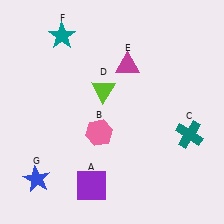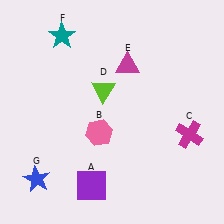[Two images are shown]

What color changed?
The cross (C) changed from teal in Image 1 to magenta in Image 2.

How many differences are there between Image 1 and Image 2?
There is 1 difference between the two images.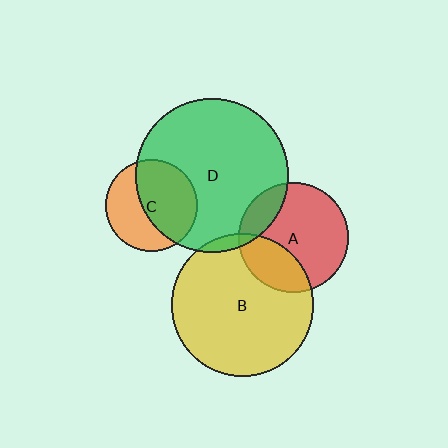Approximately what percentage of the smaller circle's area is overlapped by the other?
Approximately 20%.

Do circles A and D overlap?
Yes.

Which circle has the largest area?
Circle D (green).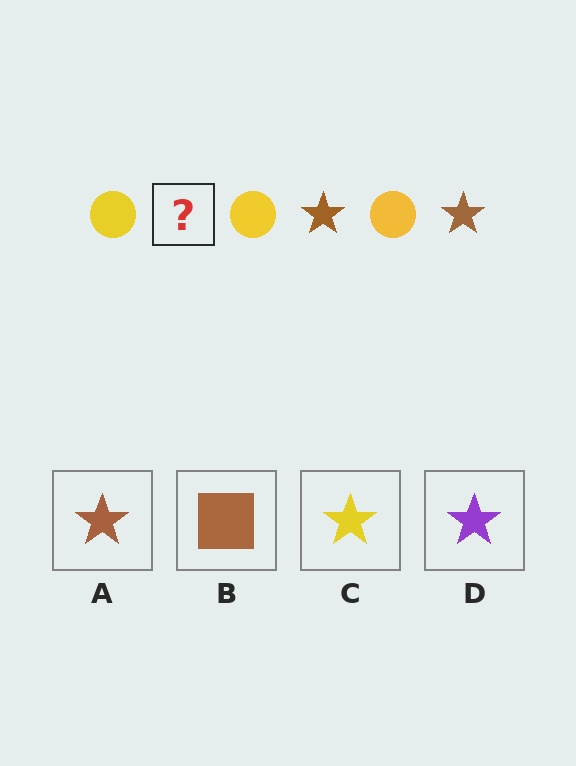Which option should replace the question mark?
Option A.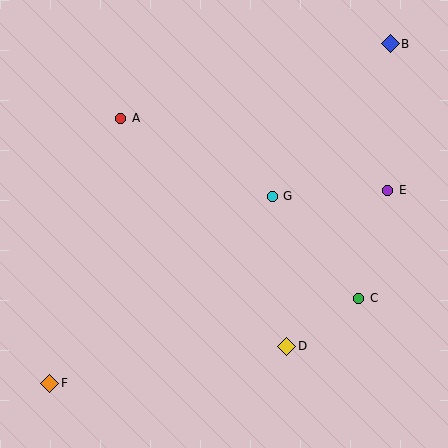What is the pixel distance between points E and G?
The distance between E and G is 115 pixels.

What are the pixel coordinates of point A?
Point A is at (121, 118).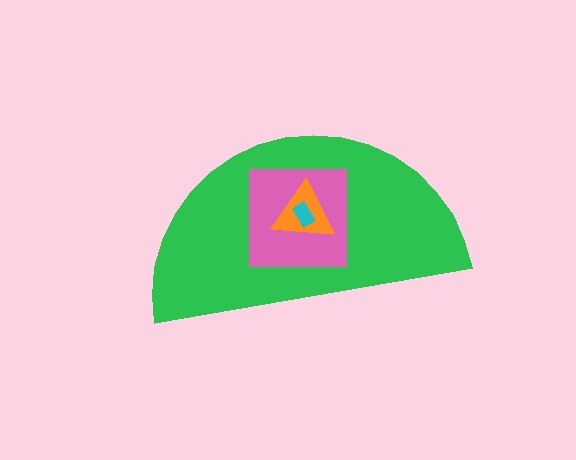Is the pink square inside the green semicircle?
Yes.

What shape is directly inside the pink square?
The orange triangle.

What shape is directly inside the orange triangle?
The cyan rectangle.